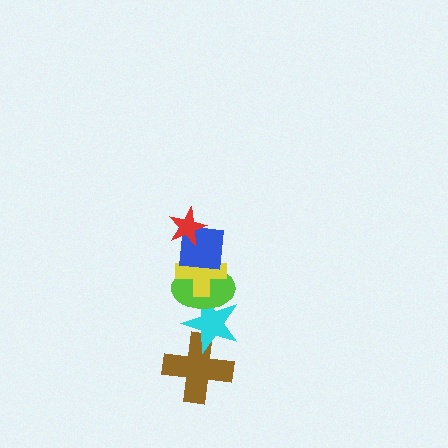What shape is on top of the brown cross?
The cyan star is on top of the brown cross.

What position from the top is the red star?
The red star is 1st from the top.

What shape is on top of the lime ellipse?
The yellow cross is on top of the lime ellipse.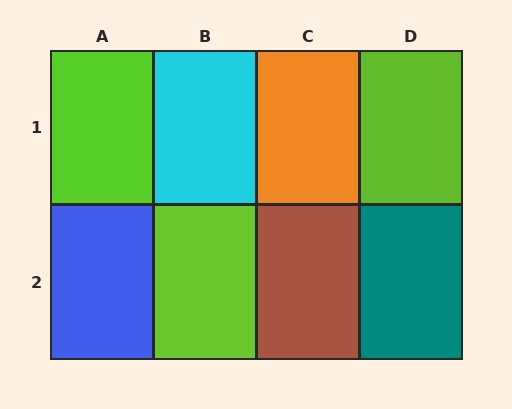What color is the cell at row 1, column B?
Cyan.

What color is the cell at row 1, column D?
Lime.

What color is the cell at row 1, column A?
Lime.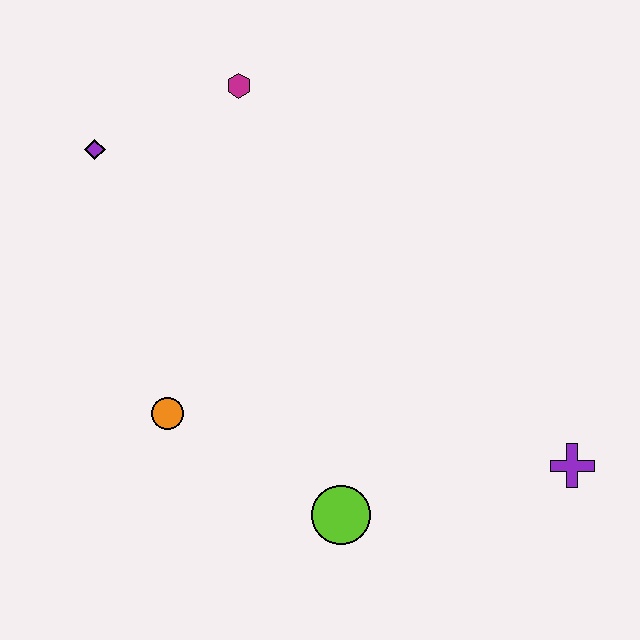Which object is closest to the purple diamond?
The magenta hexagon is closest to the purple diamond.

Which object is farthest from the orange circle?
The purple cross is farthest from the orange circle.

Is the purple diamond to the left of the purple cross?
Yes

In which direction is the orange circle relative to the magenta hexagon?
The orange circle is below the magenta hexagon.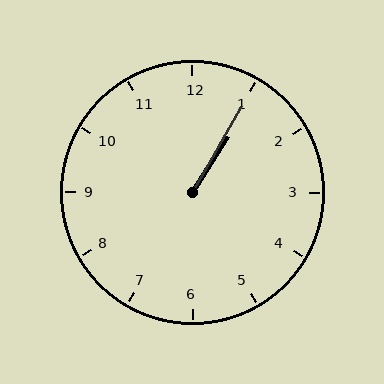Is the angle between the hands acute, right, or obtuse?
It is acute.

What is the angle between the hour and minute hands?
Approximately 2 degrees.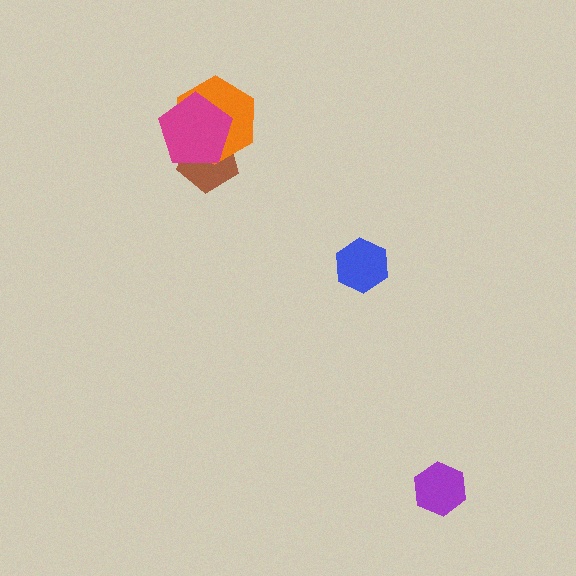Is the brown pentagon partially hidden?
Yes, it is partially covered by another shape.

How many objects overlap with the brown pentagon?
2 objects overlap with the brown pentagon.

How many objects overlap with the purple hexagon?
0 objects overlap with the purple hexagon.